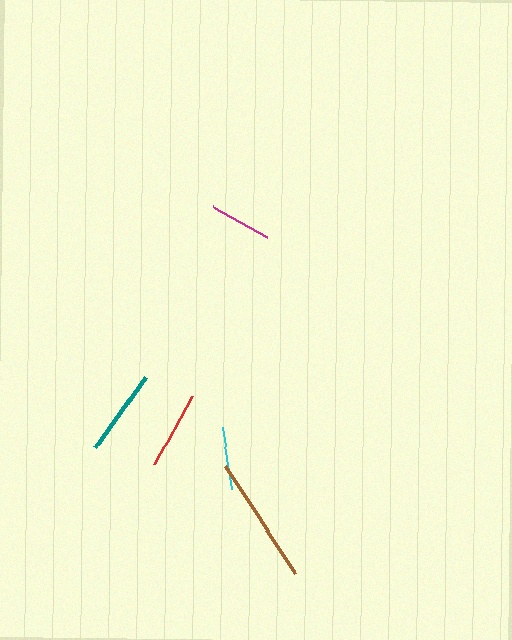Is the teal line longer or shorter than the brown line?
The brown line is longer than the teal line.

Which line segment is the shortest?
The magenta line is the shortest at approximately 61 pixels.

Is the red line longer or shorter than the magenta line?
The red line is longer than the magenta line.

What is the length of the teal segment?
The teal segment is approximately 87 pixels long.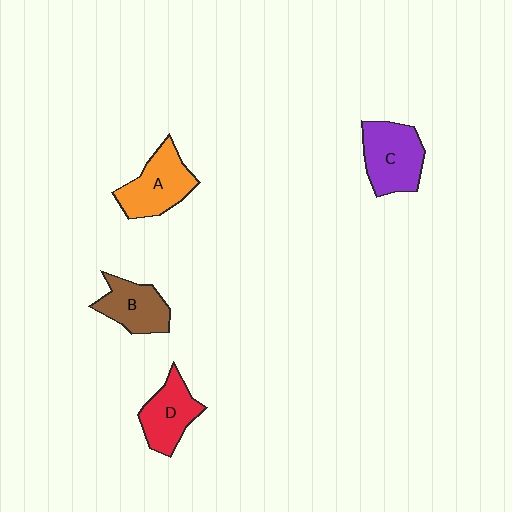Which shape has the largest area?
Shape C (purple).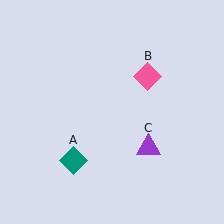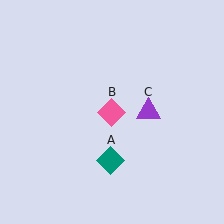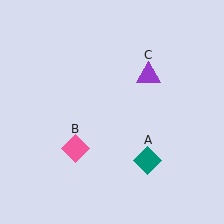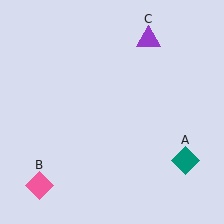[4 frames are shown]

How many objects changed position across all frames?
3 objects changed position: teal diamond (object A), pink diamond (object B), purple triangle (object C).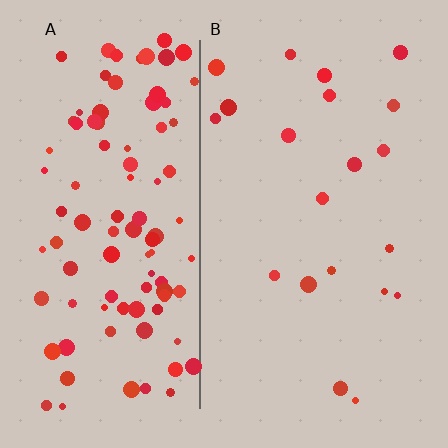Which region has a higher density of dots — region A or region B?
A (the left).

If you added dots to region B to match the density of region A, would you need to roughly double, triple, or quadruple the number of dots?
Approximately quadruple.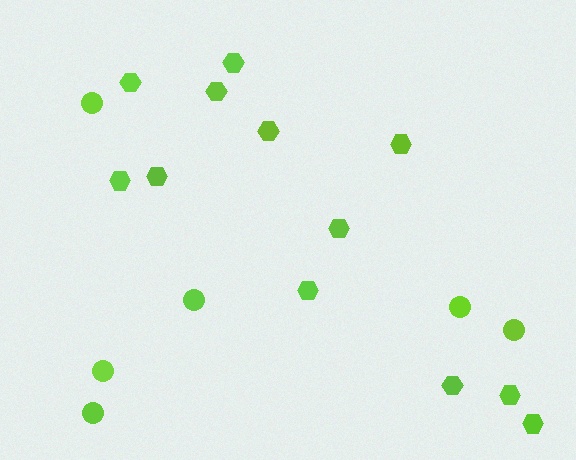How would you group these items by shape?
There are 2 groups: one group of circles (6) and one group of hexagons (12).